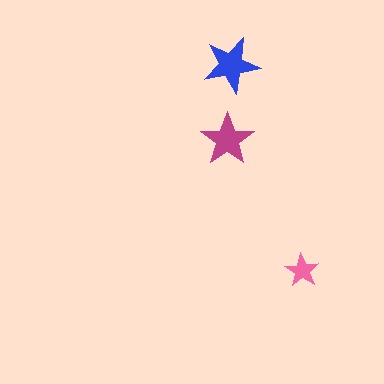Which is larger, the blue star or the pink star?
The blue one.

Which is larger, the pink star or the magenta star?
The magenta one.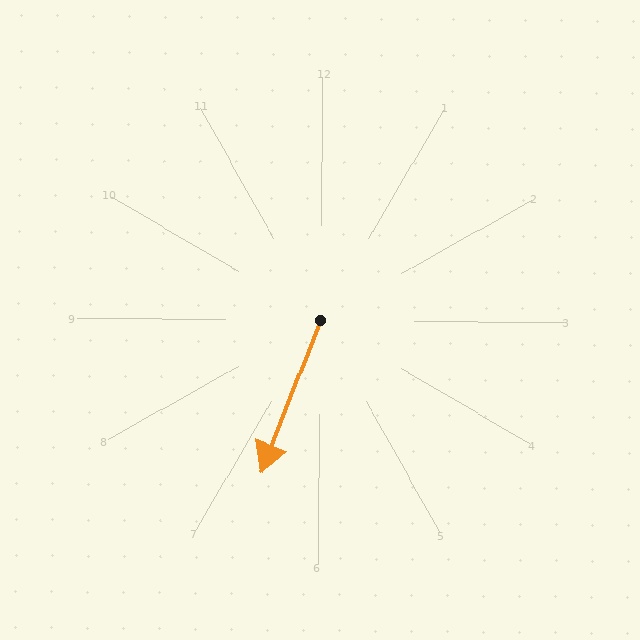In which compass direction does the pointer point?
South.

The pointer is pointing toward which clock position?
Roughly 7 o'clock.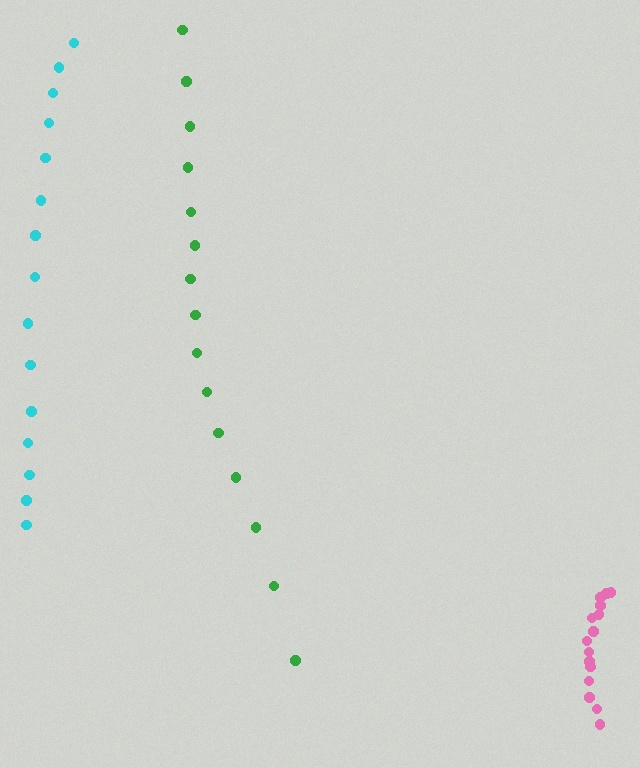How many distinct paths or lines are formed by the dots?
There are 3 distinct paths.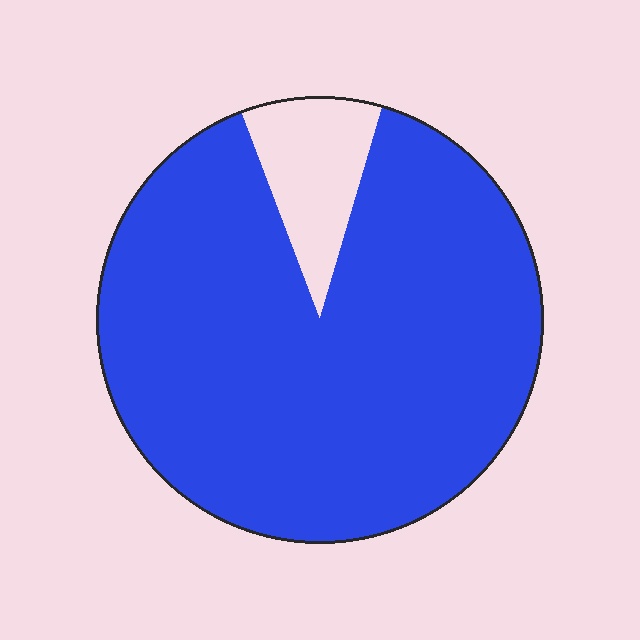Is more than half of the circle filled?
Yes.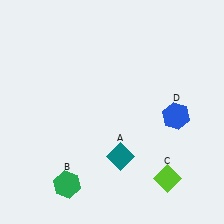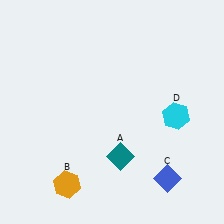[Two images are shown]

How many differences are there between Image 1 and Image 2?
There are 3 differences between the two images.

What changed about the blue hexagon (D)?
In Image 1, D is blue. In Image 2, it changed to cyan.